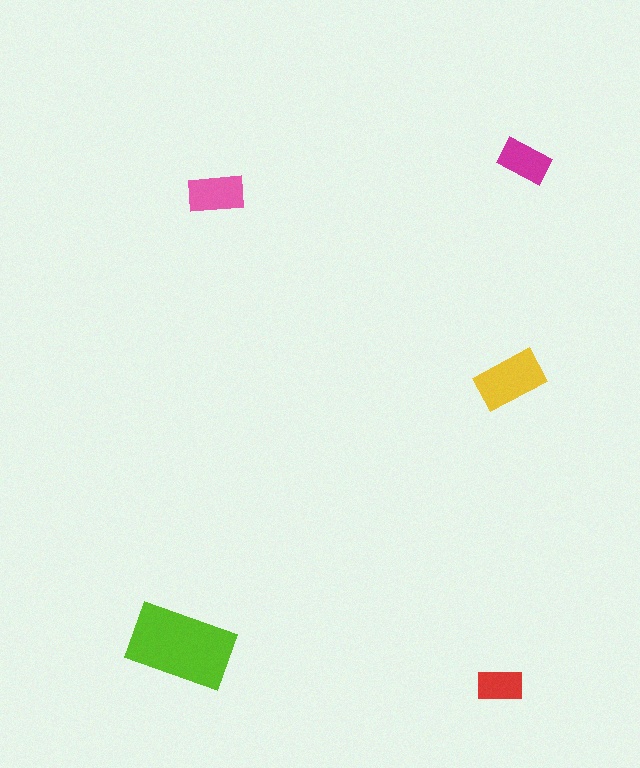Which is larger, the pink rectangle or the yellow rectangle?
The yellow one.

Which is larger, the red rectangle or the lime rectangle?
The lime one.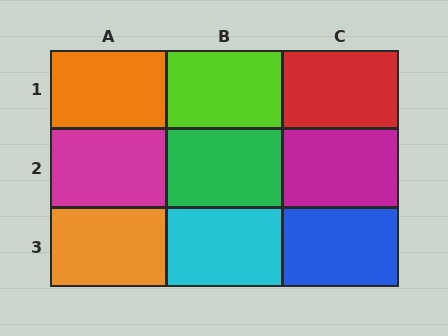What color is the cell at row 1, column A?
Orange.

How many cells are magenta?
2 cells are magenta.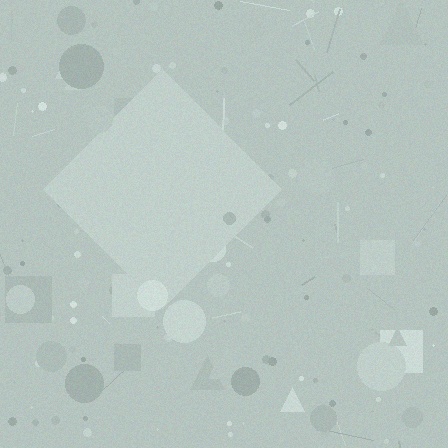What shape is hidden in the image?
A diamond is hidden in the image.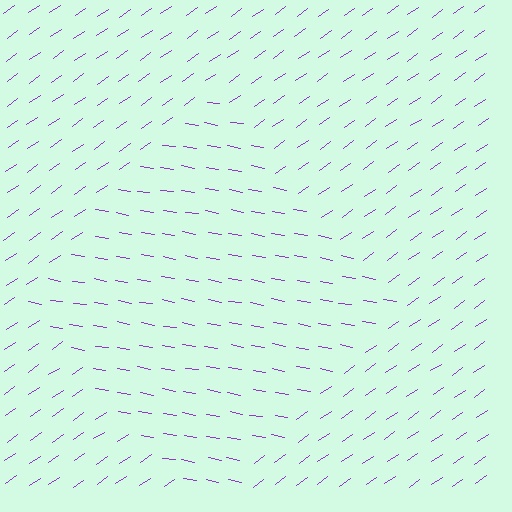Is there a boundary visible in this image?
Yes, there is a texture boundary formed by a change in line orientation.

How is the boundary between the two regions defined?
The boundary is defined purely by a change in line orientation (approximately 45 degrees difference). All lines are the same color and thickness.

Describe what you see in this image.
The image is filled with small purple line segments. A diamond region in the image has lines oriented differently from the surrounding lines, creating a visible texture boundary.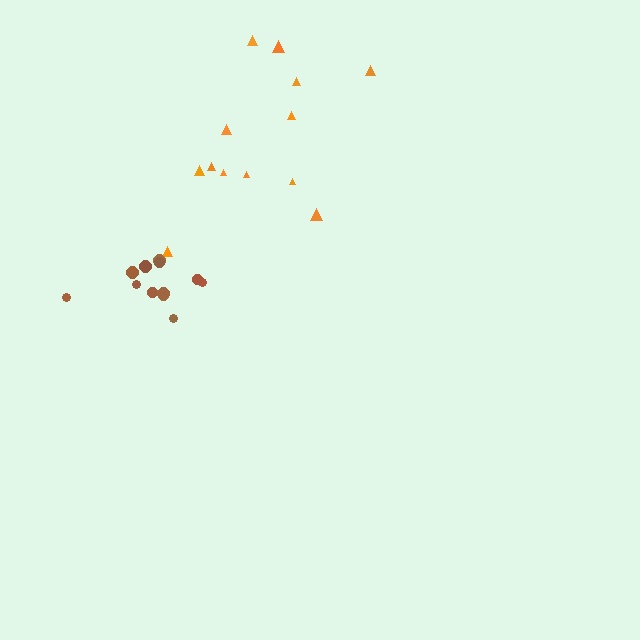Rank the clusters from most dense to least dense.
brown, orange.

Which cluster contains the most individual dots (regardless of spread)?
Orange (13).